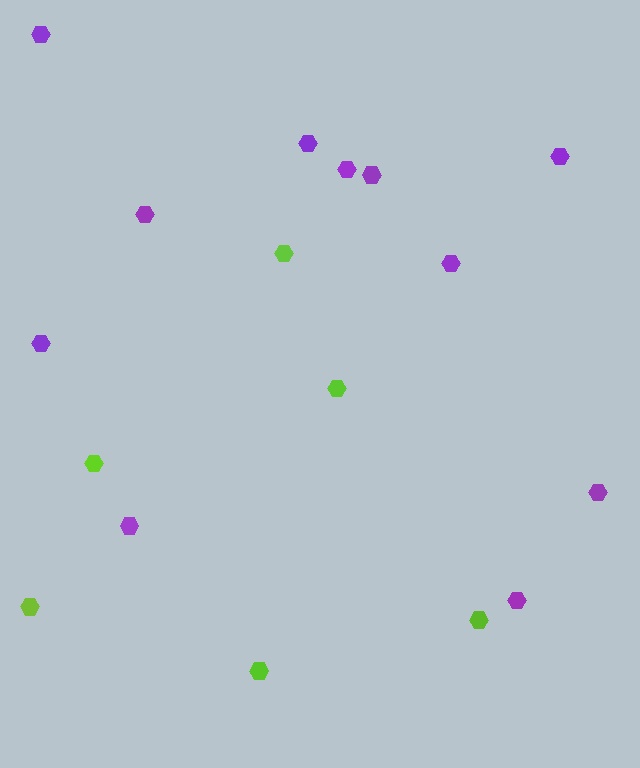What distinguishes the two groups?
There are 2 groups: one group of lime hexagons (6) and one group of purple hexagons (11).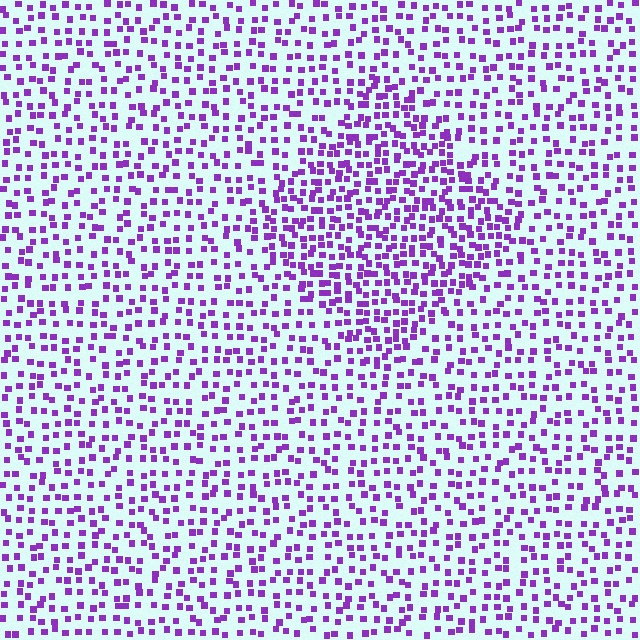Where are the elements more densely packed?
The elements are more densely packed inside the diamond boundary.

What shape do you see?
I see a diamond.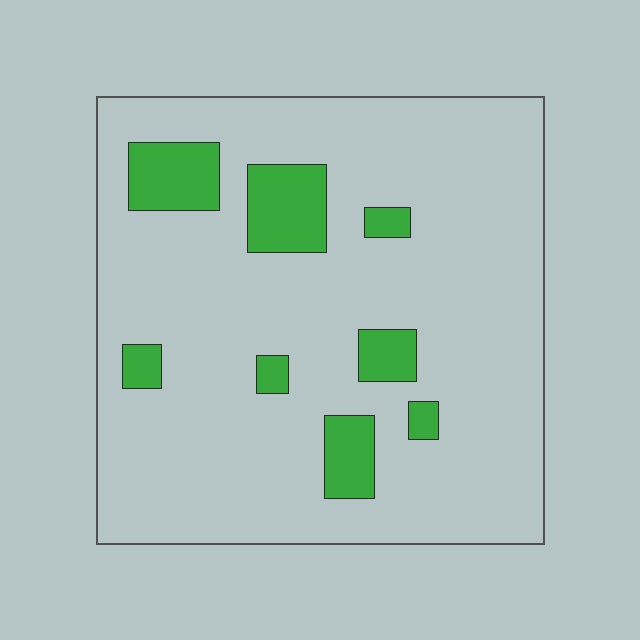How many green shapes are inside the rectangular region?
8.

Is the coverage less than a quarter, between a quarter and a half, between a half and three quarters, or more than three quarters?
Less than a quarter.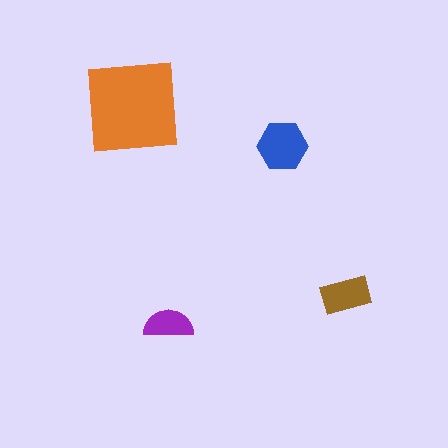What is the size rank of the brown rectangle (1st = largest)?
3rd.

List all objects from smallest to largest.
The purple semicircle, the brown rectangle, the blue hexagon, the orange square.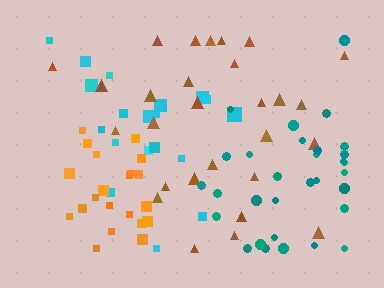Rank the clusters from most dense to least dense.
orange, teal, brown, cyan.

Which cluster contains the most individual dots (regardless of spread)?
Teal (33).